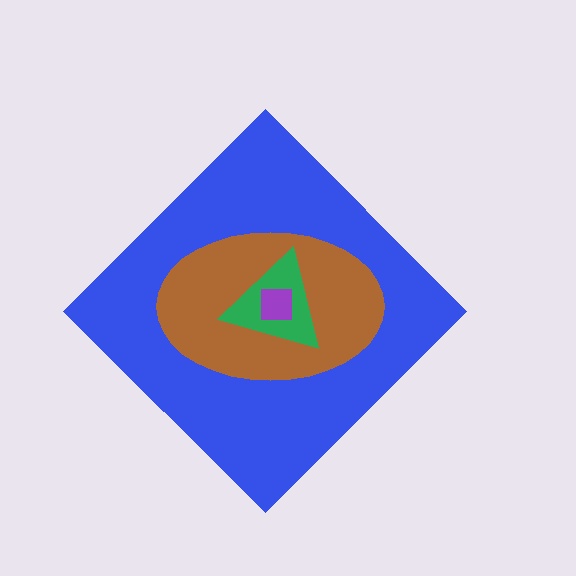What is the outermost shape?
The blue diamond.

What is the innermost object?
The purple square.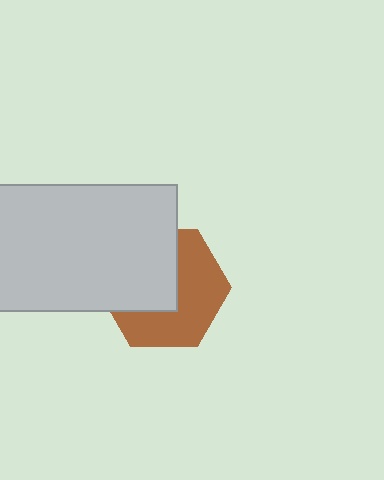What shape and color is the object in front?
The object in front is a light gray rectangle.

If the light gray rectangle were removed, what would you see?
You would see the complete brown hexagon.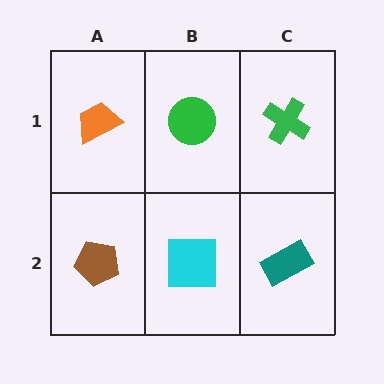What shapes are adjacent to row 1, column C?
A teal rectangle (row 2, column C), a green circle (row 1, column B).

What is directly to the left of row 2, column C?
A cyan square.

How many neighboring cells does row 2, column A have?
2.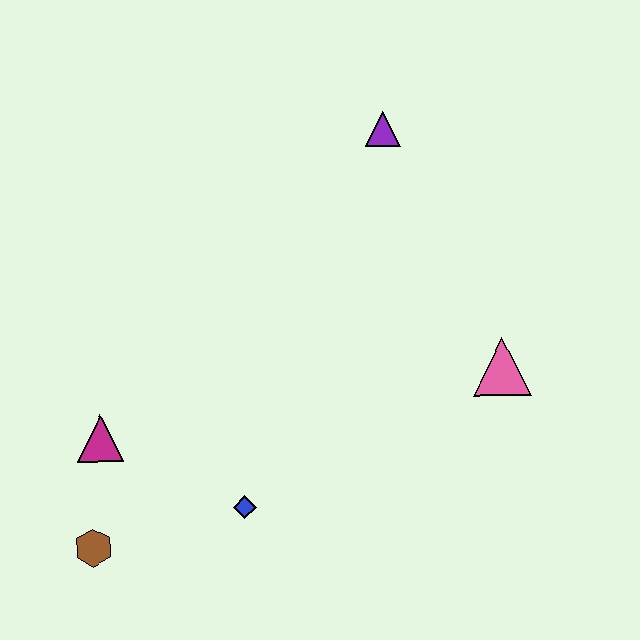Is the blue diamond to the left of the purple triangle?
Yes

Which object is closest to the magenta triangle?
The brown hexagon is closest to the magenta triangle.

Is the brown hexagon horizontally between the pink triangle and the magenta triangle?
No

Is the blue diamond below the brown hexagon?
No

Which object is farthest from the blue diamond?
The purple triangle is farthest from the blue diamond.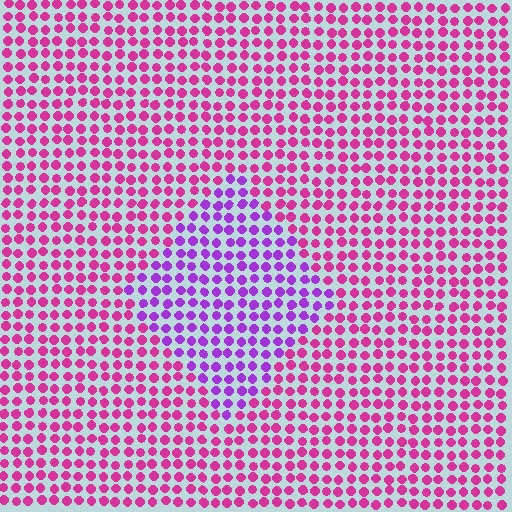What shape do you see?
I see a diamond.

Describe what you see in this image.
The image is filled with small magenta elements in a uniform arrangement. A diamond-shaped region is visible where the elements are tinted to a slightly different hue, forming a subtle color boundary.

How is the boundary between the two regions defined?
The boundary is defined purely by a slight shift in hue (about 41 degrees). Spacing, size, and orientation are identical on both sides.